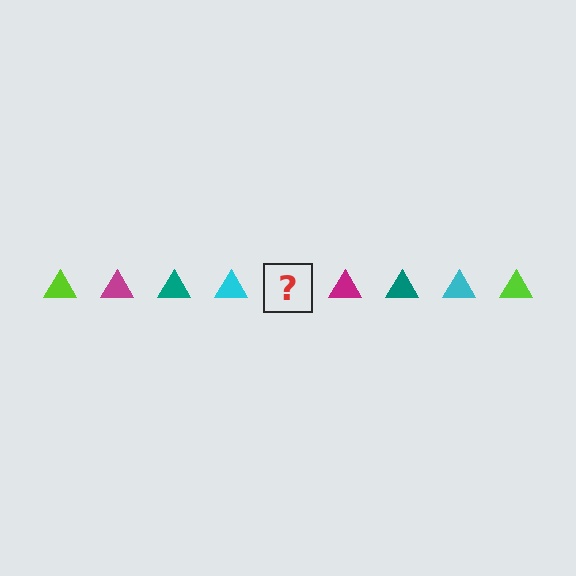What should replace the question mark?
The question mark should be replaced with a lime triangle.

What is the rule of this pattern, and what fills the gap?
The rule is that the pattern cycles through lime, magenta, teal, cyan triangles. The gap should be filled with a lime triangle.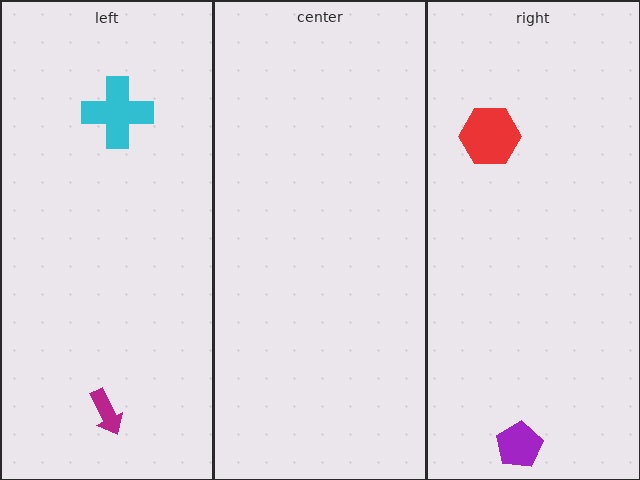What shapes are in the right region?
The purple pentagon, the red hexagon.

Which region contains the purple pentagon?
The right region.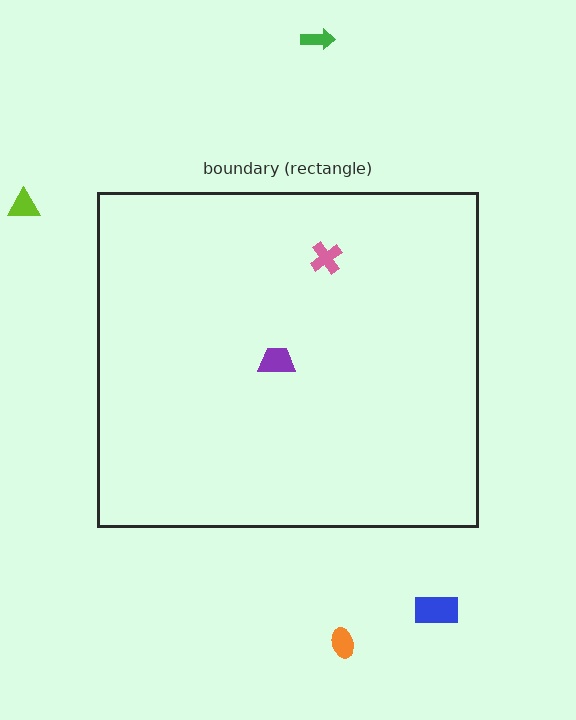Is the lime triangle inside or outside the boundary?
Outside.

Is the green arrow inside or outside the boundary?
Outside.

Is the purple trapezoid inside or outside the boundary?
Inside.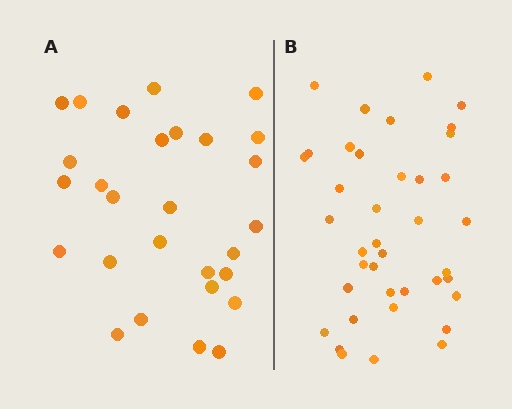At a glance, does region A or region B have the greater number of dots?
Region B (the right region) has more dots.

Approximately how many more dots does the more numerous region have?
Region B has roughly 12 or so more dots than region A.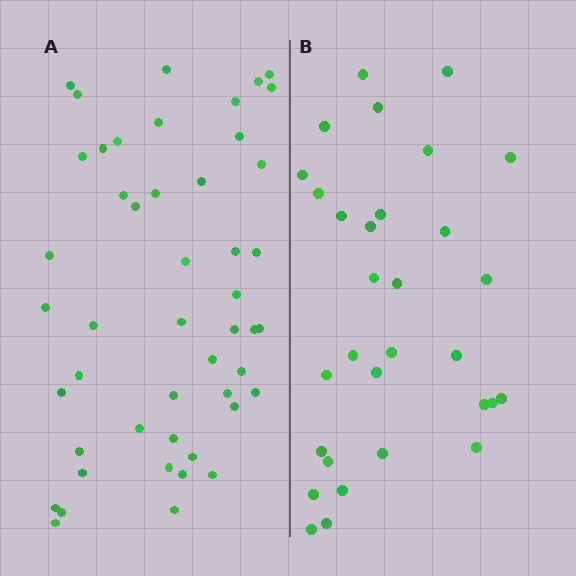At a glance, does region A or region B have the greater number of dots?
Region A (the left region) has more dots.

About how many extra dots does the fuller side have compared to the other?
Region A has approximately 15 more dots than region B.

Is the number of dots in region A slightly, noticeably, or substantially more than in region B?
Region A has substantially more. The ratio is roughly 1.5 to 1.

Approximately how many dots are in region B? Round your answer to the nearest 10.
About 30 dots. (The exact count is 31, which rounds to 30.)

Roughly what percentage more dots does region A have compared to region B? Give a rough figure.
About 55% more.